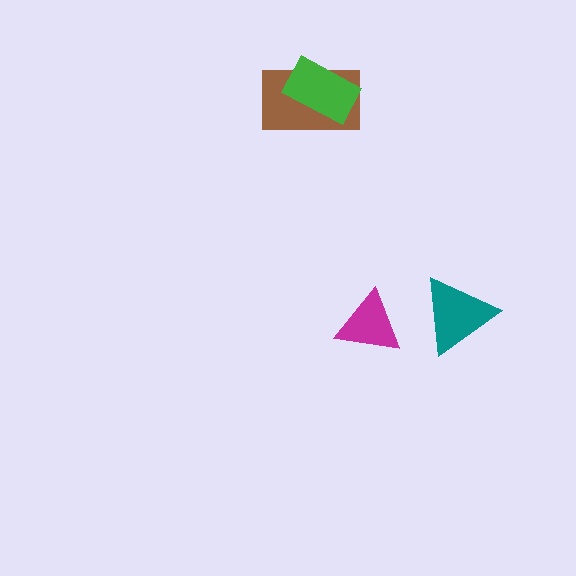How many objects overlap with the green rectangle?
1 object overlaps with the green rectangle.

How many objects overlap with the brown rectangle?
1 object overlaps with the brown rectangle.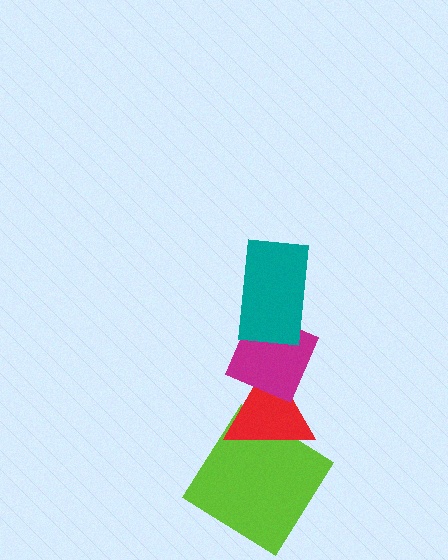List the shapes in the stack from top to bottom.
From top to bottom: the teal rectangle, the magenta diamond, the red triangle, the lime diamond.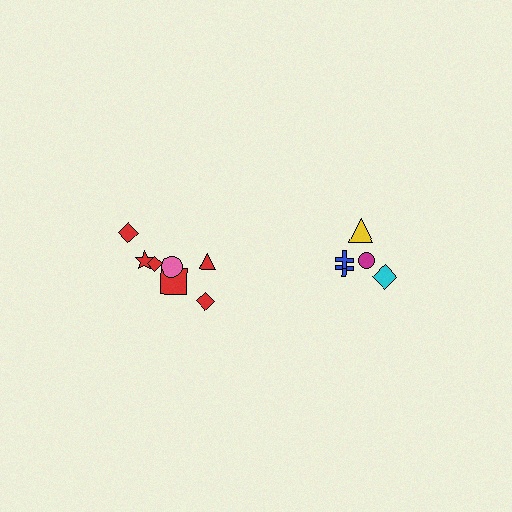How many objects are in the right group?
There are 5 objects.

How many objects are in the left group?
There are 7 objects.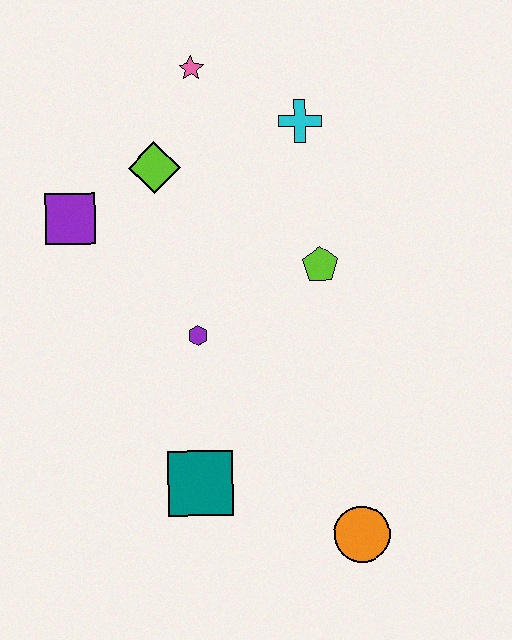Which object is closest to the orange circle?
The teal square is closest to the orange circle.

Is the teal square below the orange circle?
No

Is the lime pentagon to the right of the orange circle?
No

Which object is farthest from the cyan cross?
The orange circle is farthest from the cyan cross.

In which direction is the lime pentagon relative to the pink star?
The lime pentagon is below the pink star.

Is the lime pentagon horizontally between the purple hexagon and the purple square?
No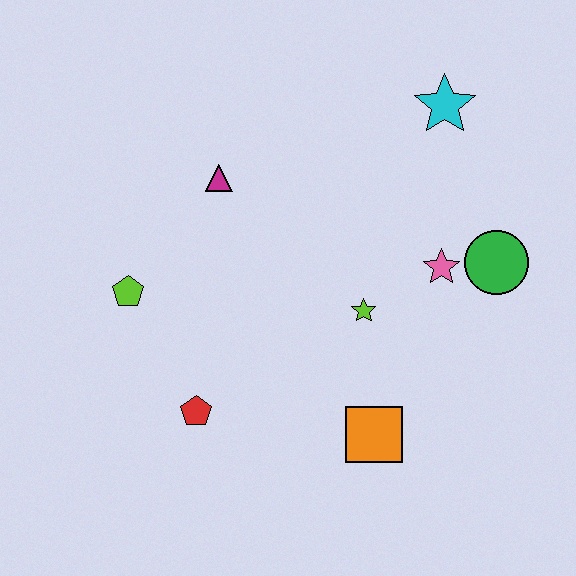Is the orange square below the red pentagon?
Yes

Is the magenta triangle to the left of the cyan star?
Yes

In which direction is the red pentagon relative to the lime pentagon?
The red pentagon is below the lime pentagon.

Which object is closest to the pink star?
The green circle is closest to the pink star.